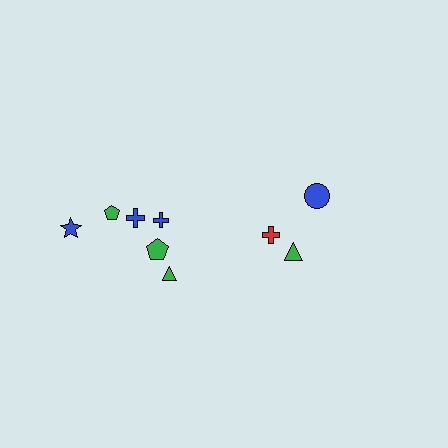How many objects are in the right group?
There are 3 objects.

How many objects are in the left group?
There are 6 objects.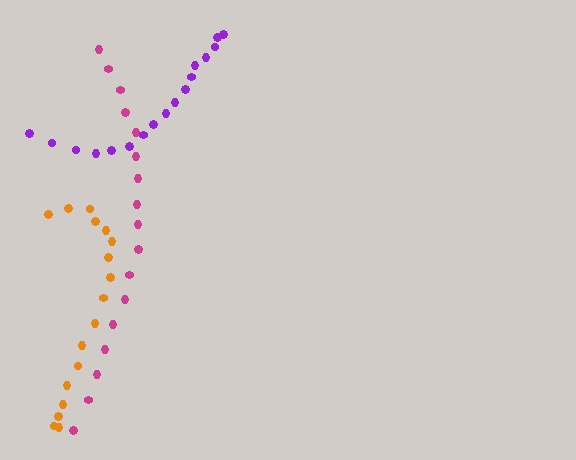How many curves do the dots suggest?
There are 3 distinct paths.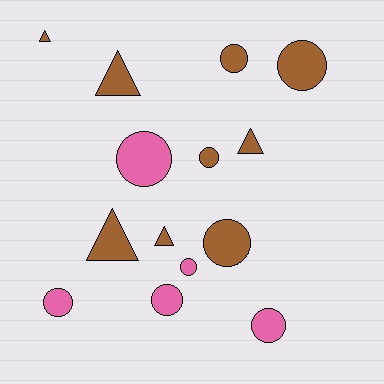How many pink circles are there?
There are 5 pink circles.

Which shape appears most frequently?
Circle, with 9 objects.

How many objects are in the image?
There are 14 objects.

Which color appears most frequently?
Brown, with 9 objects.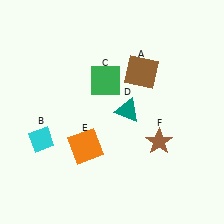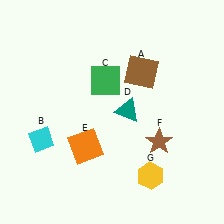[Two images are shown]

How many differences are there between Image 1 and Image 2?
There is 1 difference between the two images.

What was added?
A yellow hexagon (G) was added in Image 2.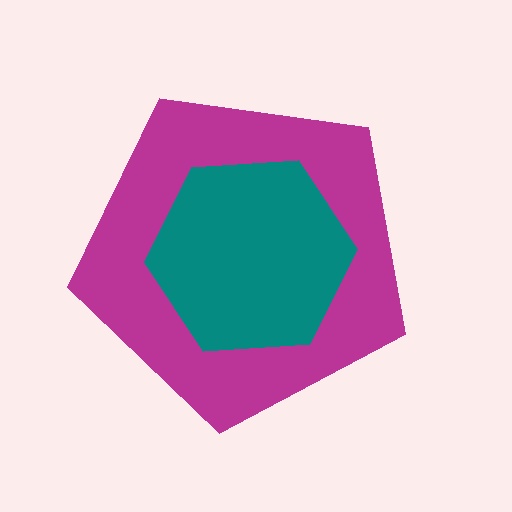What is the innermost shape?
The teal hexagon.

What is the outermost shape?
The magenta pentagon.